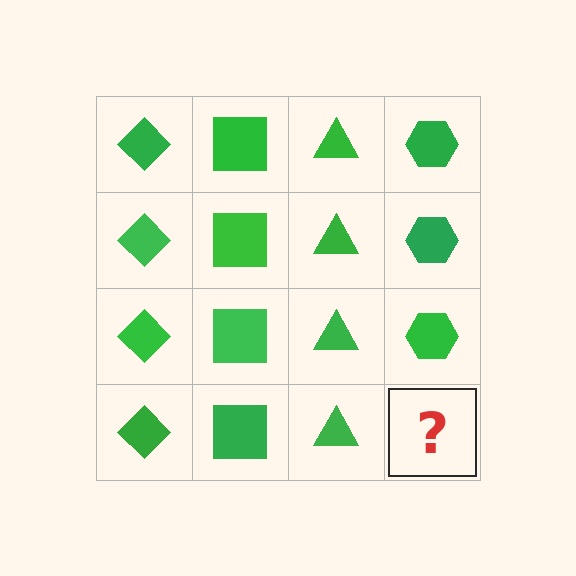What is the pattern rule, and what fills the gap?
The rule is that each column has a consistent shape. The gap should be filled with a green hexagon.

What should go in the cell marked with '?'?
The missing cell should contain a green hexagon.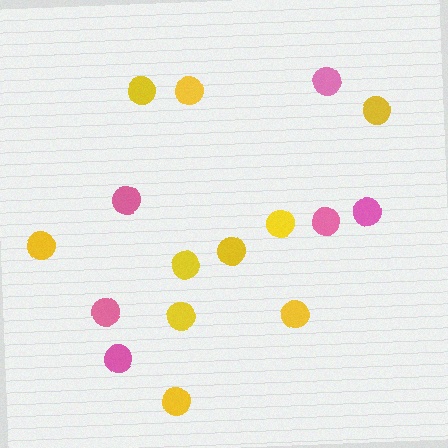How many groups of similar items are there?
There are 2 groups: one group of pink circles (6) and one group of yellow circles (10).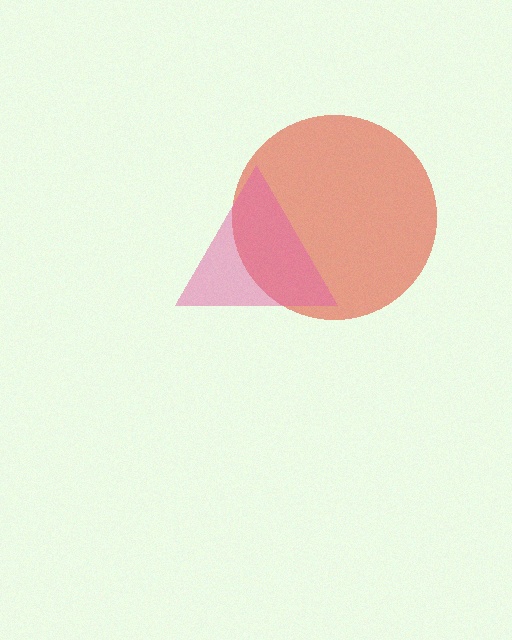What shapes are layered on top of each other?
The layered shapes are: a red circle, a pink triangle.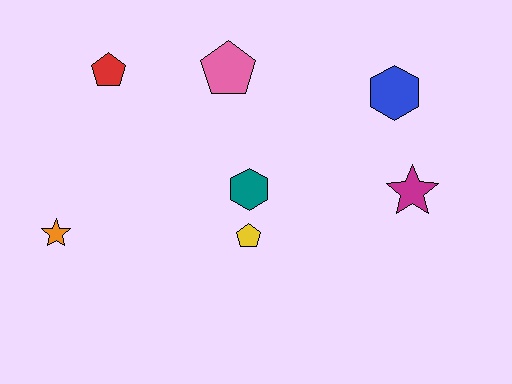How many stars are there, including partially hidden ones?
There are 2 stars.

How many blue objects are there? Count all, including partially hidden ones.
There is 1 blue object.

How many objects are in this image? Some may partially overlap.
There are 7 objects.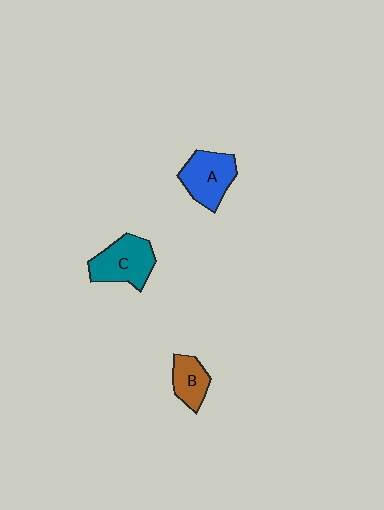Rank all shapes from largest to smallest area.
From largest to smallest: C (teal), A (blue), B (brown).